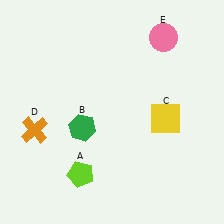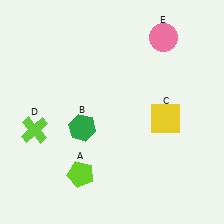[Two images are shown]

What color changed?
The cross (D) changed from orange in Image 1 to lime in Image 2.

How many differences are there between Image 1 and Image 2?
There is 1 difference between the two images.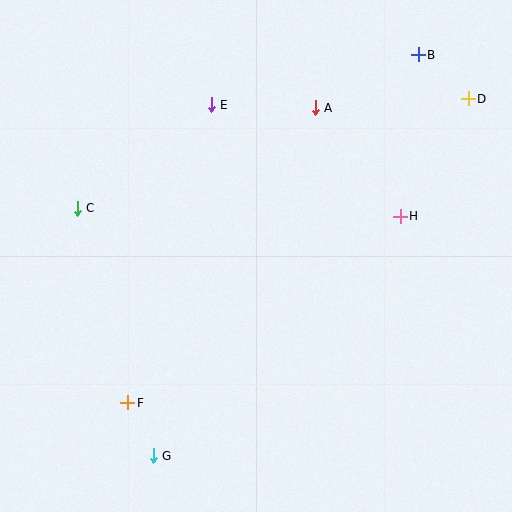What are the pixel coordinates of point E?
Point E is at (211, 105).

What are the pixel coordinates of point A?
Point A is at (315, 108).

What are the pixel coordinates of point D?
Point D is at (468, 99).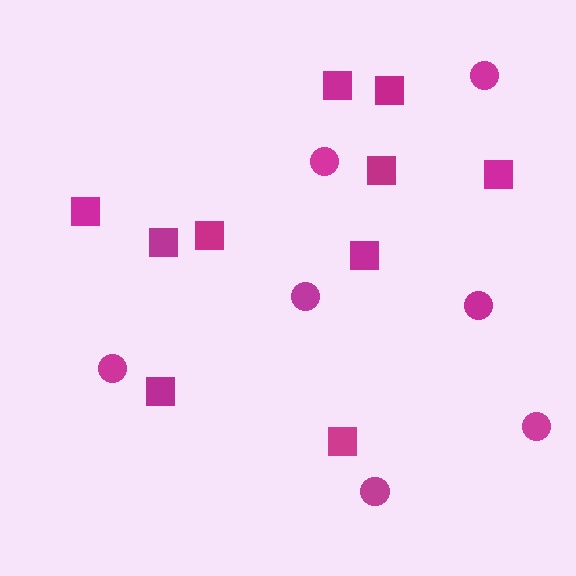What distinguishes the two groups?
There are 2 groups: one group of squares (10) and one group of circles (7).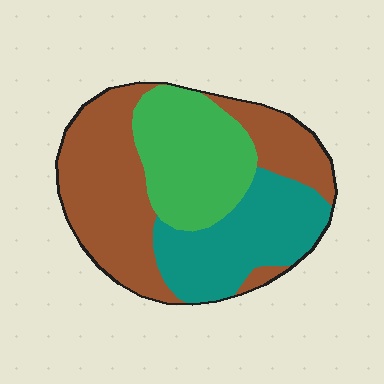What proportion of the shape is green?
Green takes up about one quarter (1/4) of the shape.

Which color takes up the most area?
Brown, at roughly 45%.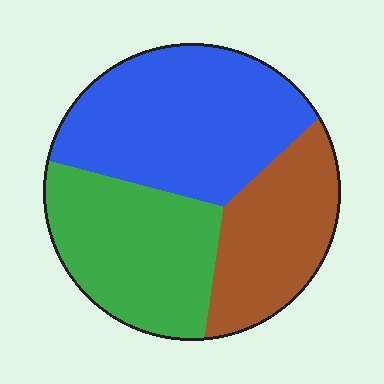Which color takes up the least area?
Brown, at roughly 25%.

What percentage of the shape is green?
Green takes up about one third (1/3) of the shape.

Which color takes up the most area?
Blue, at roughly 40%.